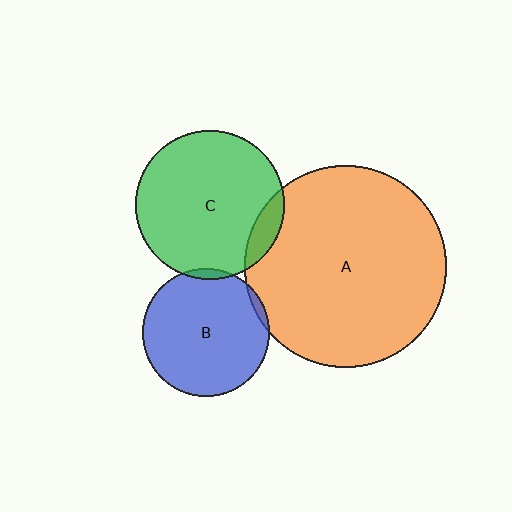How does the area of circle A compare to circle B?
Approximately 2.5 times.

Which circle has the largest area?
Circle A (orange).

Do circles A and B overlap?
Yes.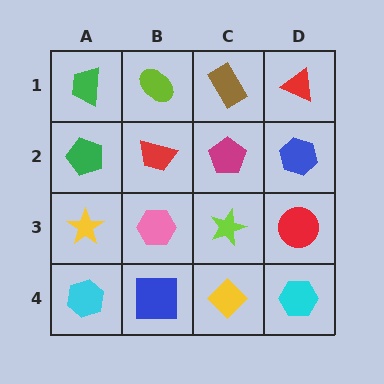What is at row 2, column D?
A blue hexagon.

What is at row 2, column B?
A red trapezoid.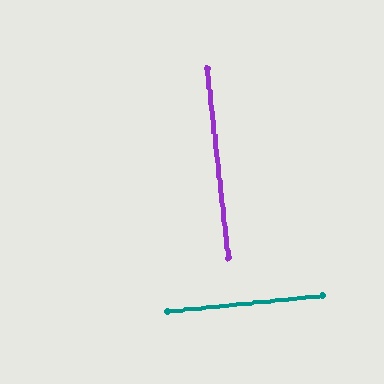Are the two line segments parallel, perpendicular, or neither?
Perpendicular — they meet at approximately 90°.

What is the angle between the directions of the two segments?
Approximately 90 degrees.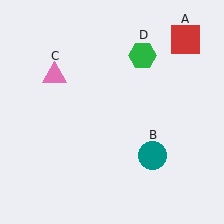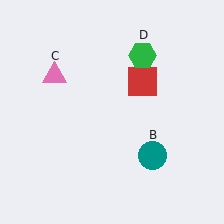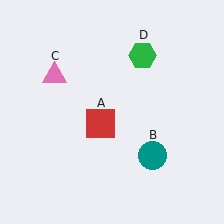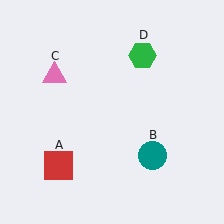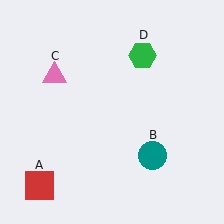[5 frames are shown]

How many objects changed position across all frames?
1 object changed position: red square (object A).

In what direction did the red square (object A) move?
The red square (object A) moved down and to the left.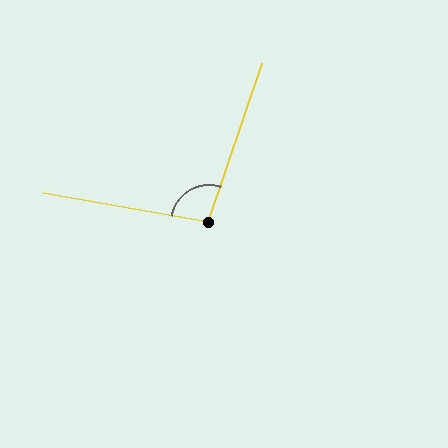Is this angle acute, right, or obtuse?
It is obtuse.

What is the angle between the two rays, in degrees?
Approximately 99 degrees.